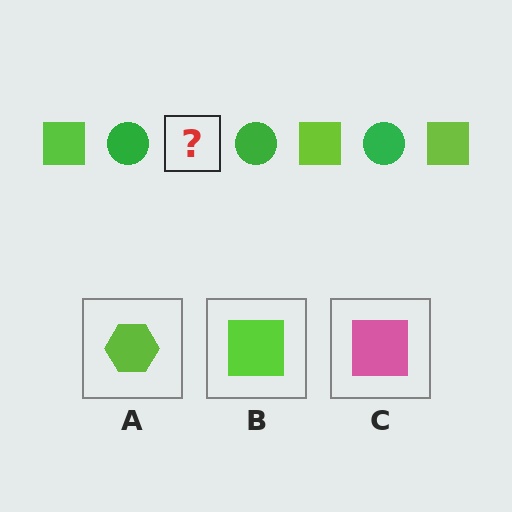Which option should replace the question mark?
Option B.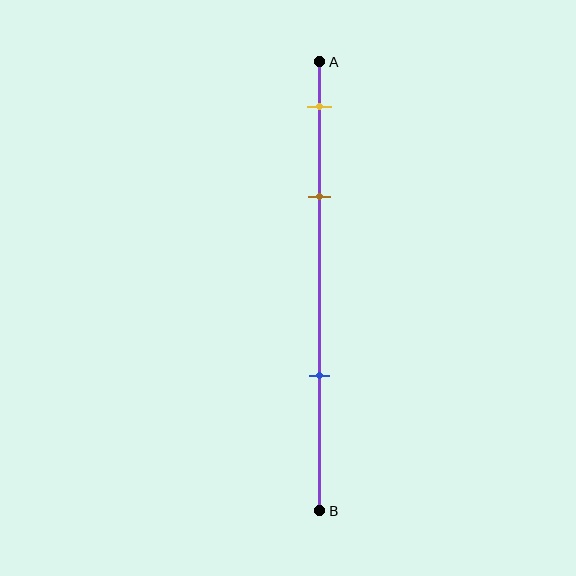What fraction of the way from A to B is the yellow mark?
The yellow mark is approximately 10% (0.1) of the way from A to B.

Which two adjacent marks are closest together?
The yellow and brown marks are the closest adjacent pair.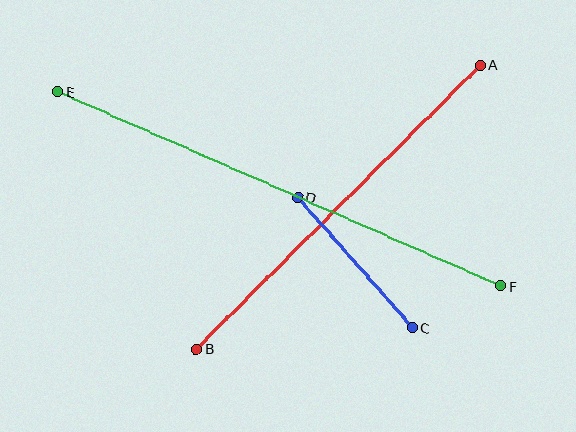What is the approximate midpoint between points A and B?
The midpoint is at approximately (338, 207) pixels.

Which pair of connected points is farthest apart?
Points E and F are farthest apart.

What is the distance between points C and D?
The distance is approximately 174 pixels.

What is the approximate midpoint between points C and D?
The midpoint is at approximately (355, 263) pixels.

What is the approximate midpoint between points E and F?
The midpoint is at approximately (279, 189) pixels.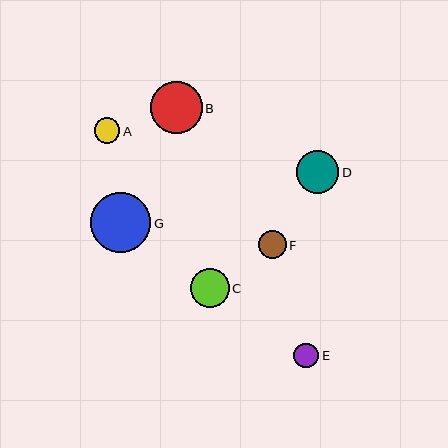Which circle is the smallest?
Circle E is the smallest with a size of approximately 25 pixels.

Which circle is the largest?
Circle G is the largest with a size of approximately 60 pixels.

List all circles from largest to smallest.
From largest to smallest: G, B, D, C, F, A, E.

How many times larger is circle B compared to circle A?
Circle B is approximately 2.0 times the size of circle A.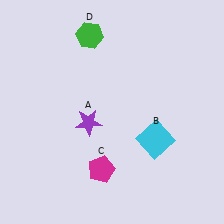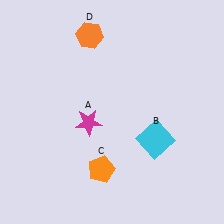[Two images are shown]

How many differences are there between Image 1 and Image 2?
There are 3 differences between the two images.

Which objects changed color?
A changed from purple to magenta. C changed from magenta to orange. D changed from green to orange.